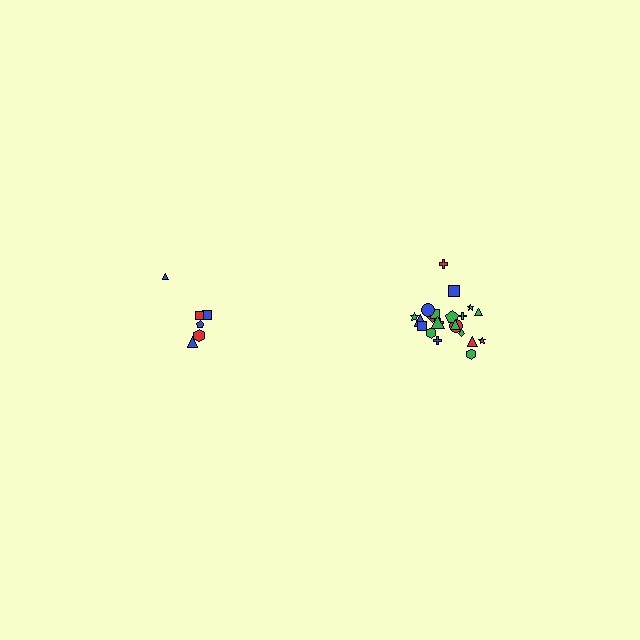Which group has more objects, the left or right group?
The right group.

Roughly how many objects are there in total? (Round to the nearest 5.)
Roughly 30 objects in total.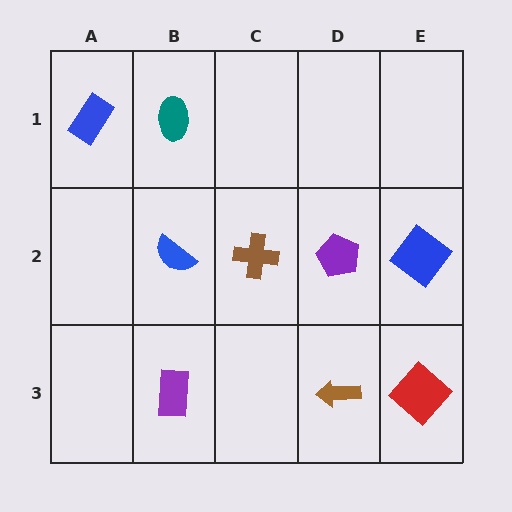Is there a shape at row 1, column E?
No, that cell is empty.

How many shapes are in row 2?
4 shapes.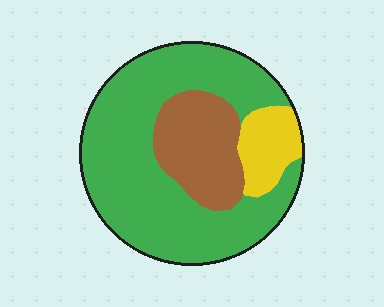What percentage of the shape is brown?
Brown takes up about one fifth (1/5) of the shape.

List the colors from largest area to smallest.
From largest to smallest: green, brown, yellow.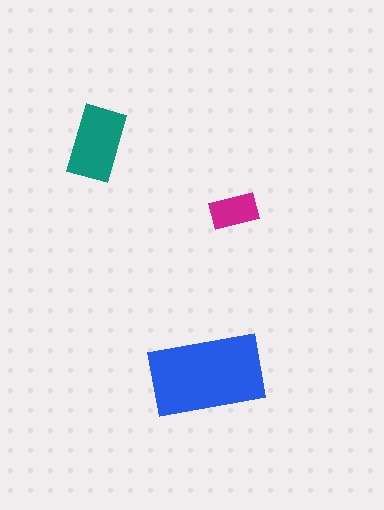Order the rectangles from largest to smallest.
the blue one, the teal one, the magenta one.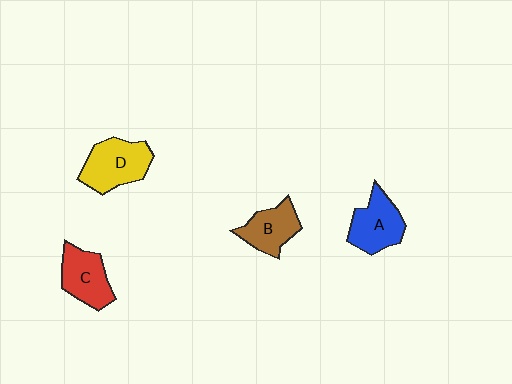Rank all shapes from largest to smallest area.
From largest to smallest: D (yellow), A (blue), C (red), B (brown).